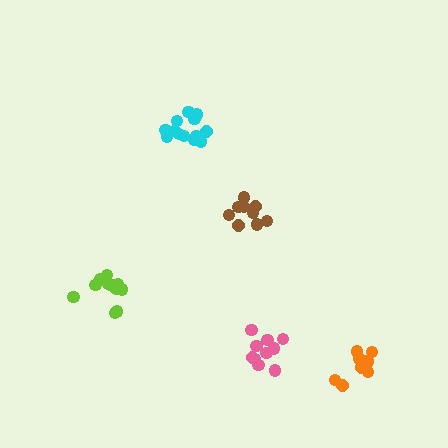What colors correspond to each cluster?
The clusters are colored: orange, pink, cyan, brown, lime.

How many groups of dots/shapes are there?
There are 5 groups.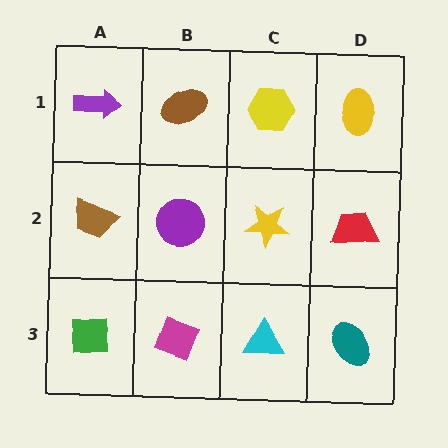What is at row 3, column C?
A cyan triangle.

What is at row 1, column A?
A purple arrow.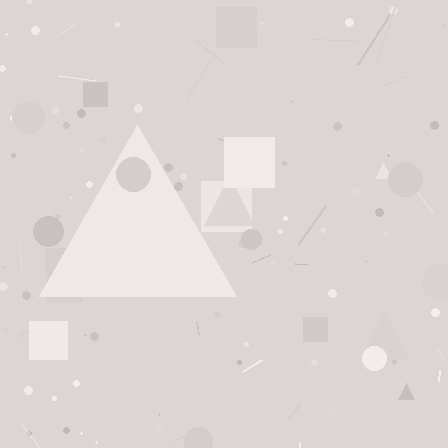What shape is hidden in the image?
A triangle is hidden in the image.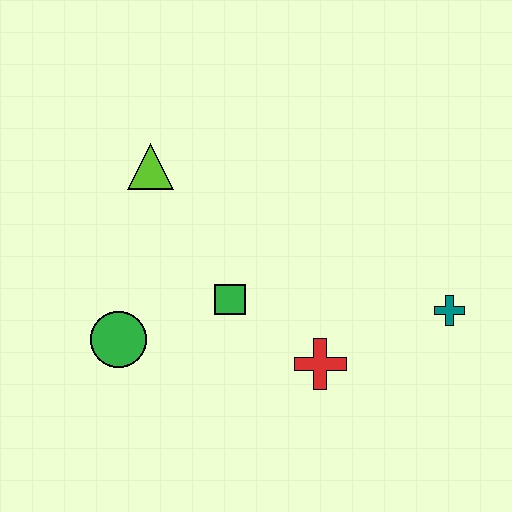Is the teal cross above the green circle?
Yes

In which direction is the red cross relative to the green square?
The red cross is to the right of the green square.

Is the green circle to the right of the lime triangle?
No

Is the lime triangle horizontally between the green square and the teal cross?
No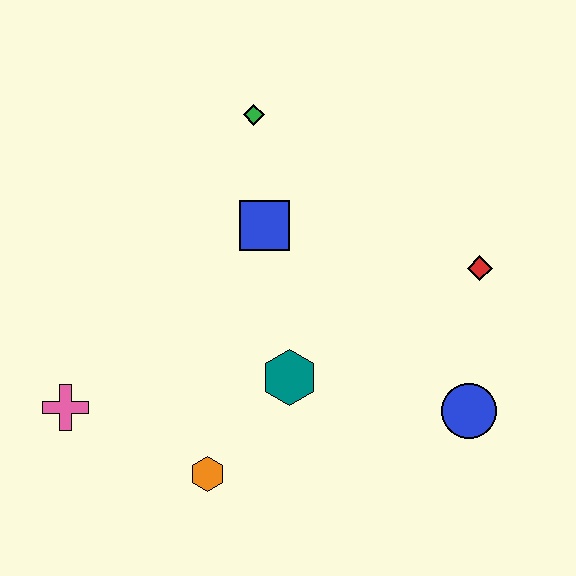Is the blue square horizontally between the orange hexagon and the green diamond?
No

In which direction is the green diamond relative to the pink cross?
The green diamond is above the pink cross.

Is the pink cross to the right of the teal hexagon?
No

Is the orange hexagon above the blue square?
No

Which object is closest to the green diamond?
The blue square is closest to the green diamond.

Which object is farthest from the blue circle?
The pink cross is farthest from the blue circle.